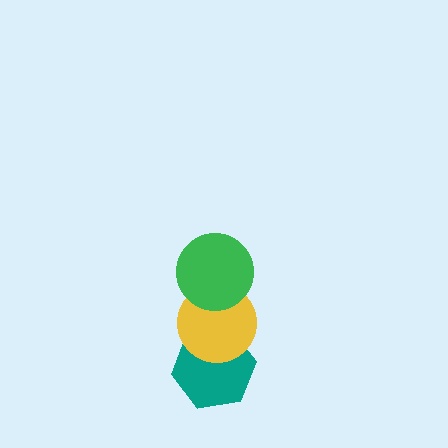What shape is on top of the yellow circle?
The green circle is on top of the yellow circle.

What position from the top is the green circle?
The green circle is 1st from the top.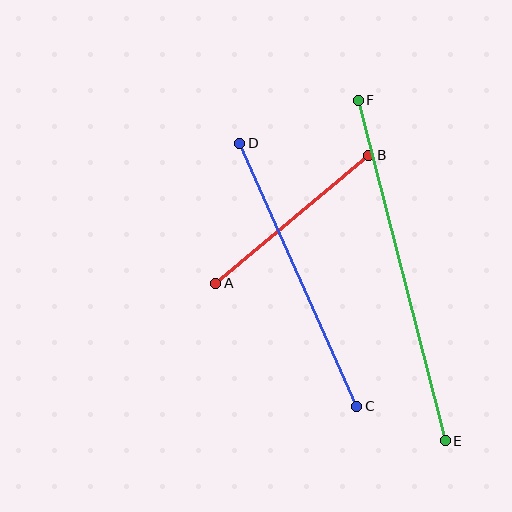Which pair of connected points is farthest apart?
Points E and F are farthest apart.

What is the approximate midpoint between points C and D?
The midpoint is at approximately (298, 275) pixels.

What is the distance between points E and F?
The distance is approximately 351 pixels.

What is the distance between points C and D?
The distance is approximately 288 pixels.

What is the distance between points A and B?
The distance is approximately 200 pixels.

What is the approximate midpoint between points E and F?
The midpoint is at approximately (402, 270) pixels.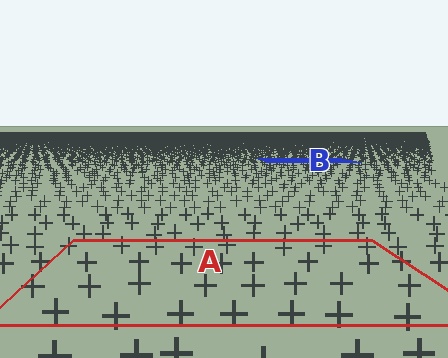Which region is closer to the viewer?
Region A is closer. The texture elements there are larger and more spread out.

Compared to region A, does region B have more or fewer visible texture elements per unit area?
Region B has more texture elements per unit area — they are packed more densely because it is farther away.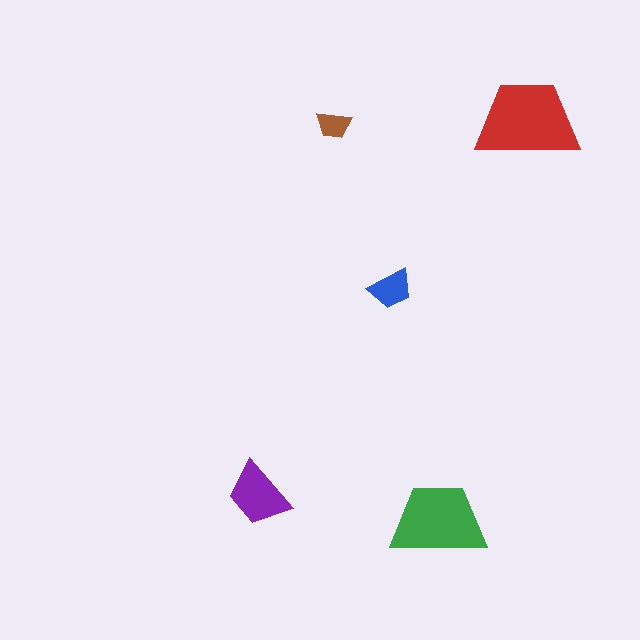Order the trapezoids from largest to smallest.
the red one, the green one, the purple one, the blue one, the brown one.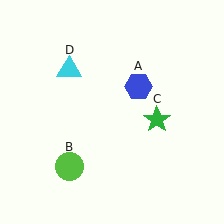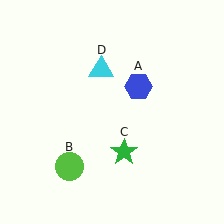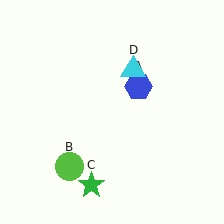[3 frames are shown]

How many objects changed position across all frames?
2 objects changed position: green star (object C), cyan triangle (object D).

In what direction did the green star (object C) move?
The green star (object C) moved down and to the left.